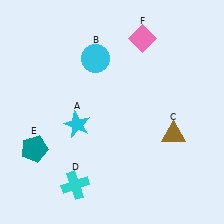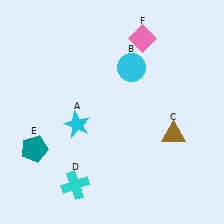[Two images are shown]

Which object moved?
The cyan circle (B) moved right.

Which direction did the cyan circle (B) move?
The cyan circle (B) moved right.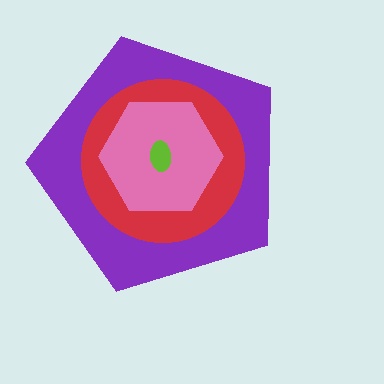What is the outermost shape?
The purple pentagon.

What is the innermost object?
The lime ellipse.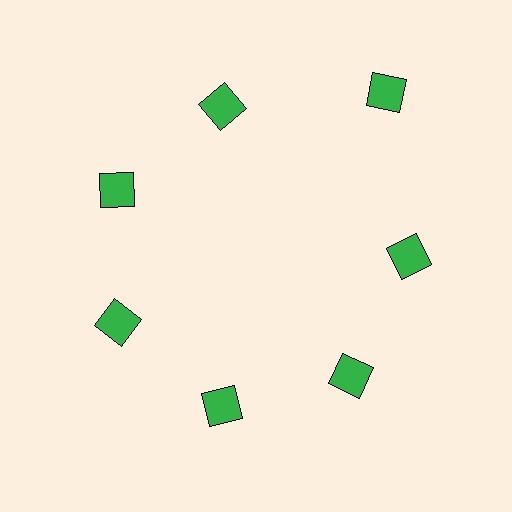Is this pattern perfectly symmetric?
No. The 7 green diamonds are arranged in a ring, but one element near the 1 o'clock position is pushed outward from the center, breaking the 7-fold rotational symmetry.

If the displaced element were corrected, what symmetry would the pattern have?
It would have 7-fold rotational symmetry — the pattern would map onto itself every 51 degrees.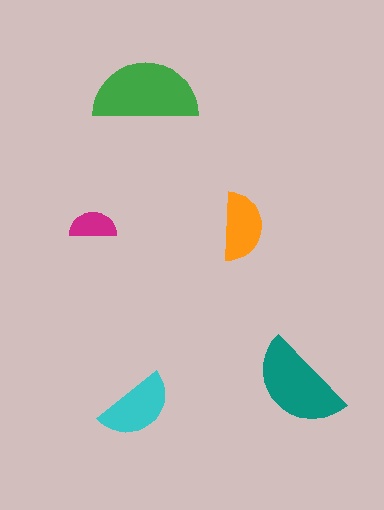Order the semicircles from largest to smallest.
the green one, the teal one, the cyan one, the orange one, the magenta one.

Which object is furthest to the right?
The teal semicircle is rightmost.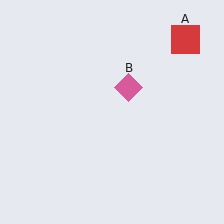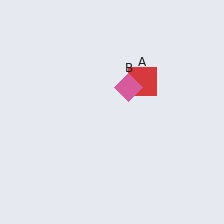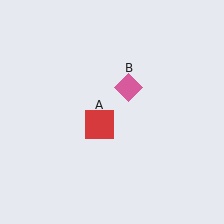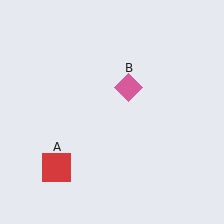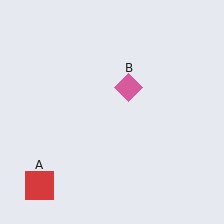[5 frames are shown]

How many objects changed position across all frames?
1 object changed position: red square (object A).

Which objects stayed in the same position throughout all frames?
Pink diamond (object B) remained stationary.